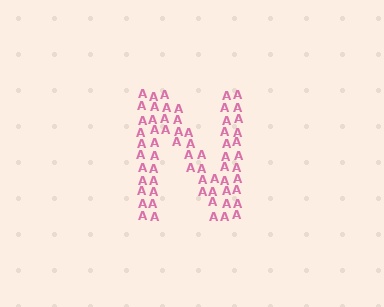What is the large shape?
The large shape is the letter N.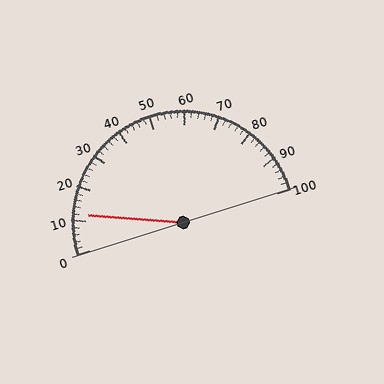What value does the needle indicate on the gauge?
The needle indicates approximately 12.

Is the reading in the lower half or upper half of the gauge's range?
The reading is in the lower half of the range (0 to 100).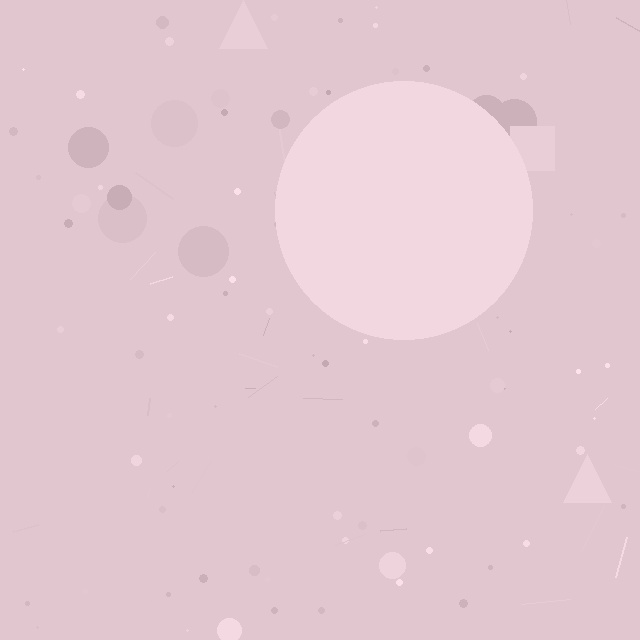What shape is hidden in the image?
A circle is hidden in the image.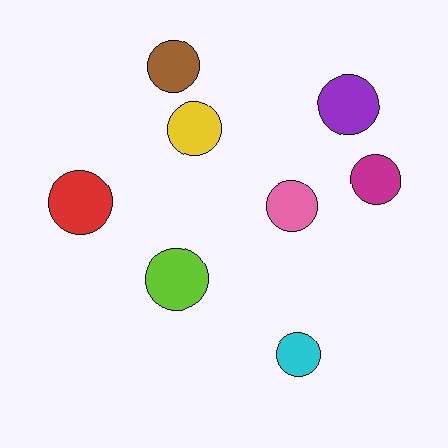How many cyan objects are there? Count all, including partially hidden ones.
There is 1 cyan object.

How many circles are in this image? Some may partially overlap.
There are 8 circles.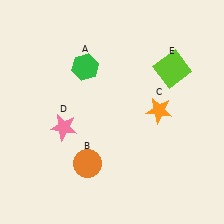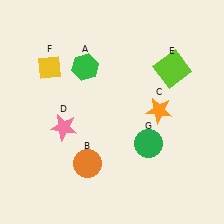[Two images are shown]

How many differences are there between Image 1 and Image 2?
There are 2 differences between the two images.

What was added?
A yellow diamond (F), a green circle (G) were added in Image 2.